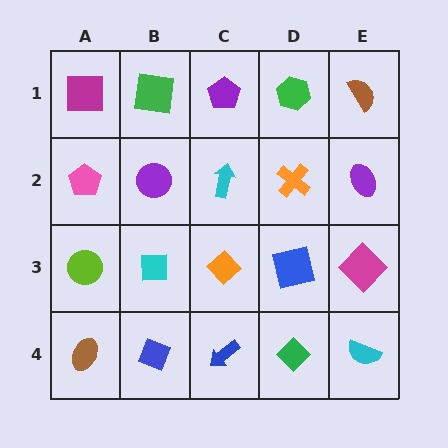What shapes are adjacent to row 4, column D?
A blue square (row 3, column D), a blue arrow (row 4, column C), a cyan semicircle (row 4, column E).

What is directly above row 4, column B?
A cyan square.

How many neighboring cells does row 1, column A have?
2.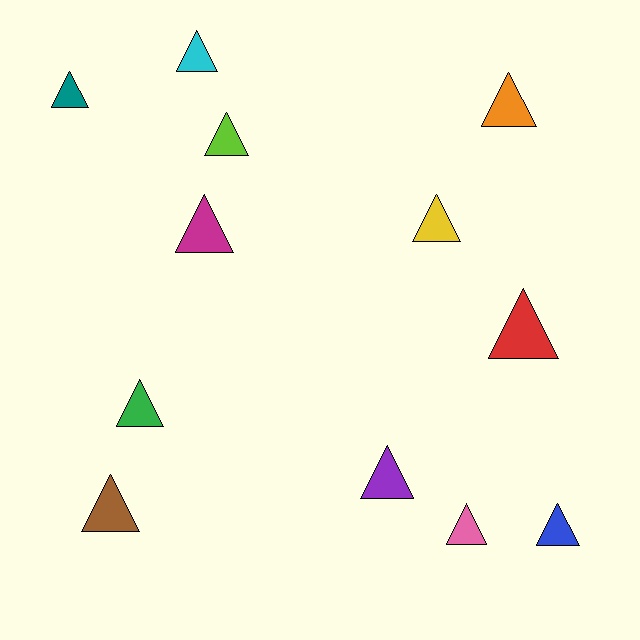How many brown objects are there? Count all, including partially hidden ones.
There is 1 brown object.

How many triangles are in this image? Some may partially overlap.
There are 12 triangles.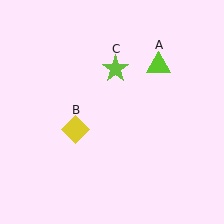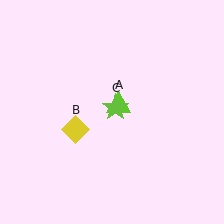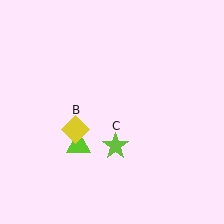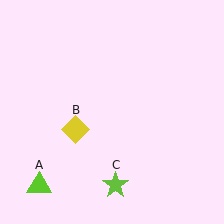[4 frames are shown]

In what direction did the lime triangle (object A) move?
The lime triangle (object A) moved down and to the left.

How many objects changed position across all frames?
2 objects changed position: lime triangle (object A), lime star (object C).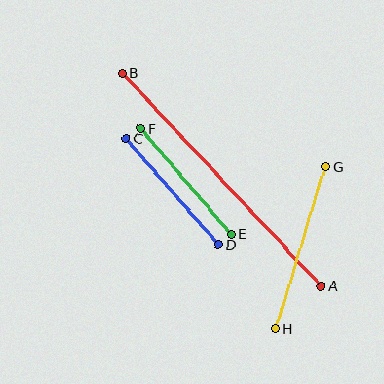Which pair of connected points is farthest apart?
Points A and B are farthest apart.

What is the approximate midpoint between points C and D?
The midpoint is at approximately (172, 191) pixels.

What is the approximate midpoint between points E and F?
The midpoint is at approximately (186, 181) pixels.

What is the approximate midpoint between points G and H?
The midpoint is at approximately (301, 248) pixels.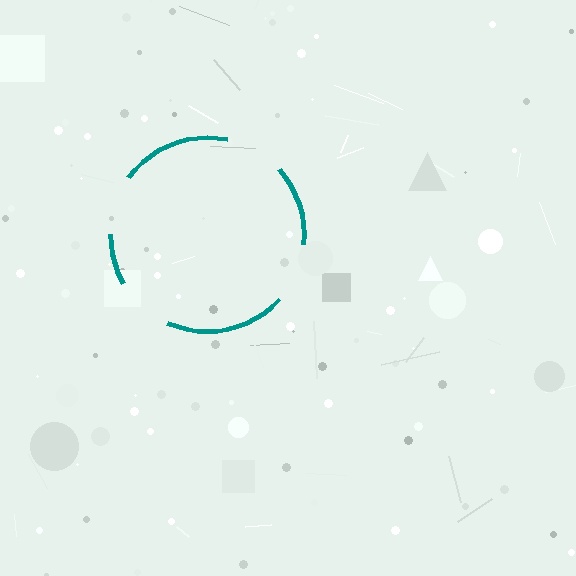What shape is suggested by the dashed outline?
The dashed outline suggests a circle.